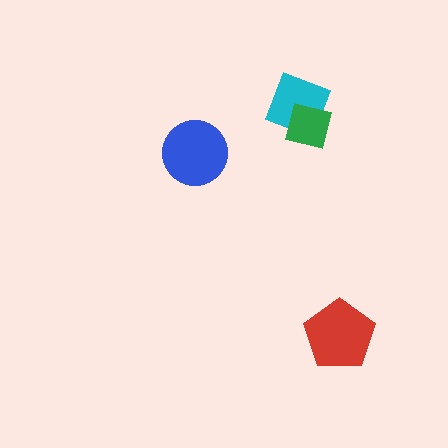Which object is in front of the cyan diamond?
The green square is in front of the cyan diamond.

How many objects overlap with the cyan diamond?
1 object overlaps with the cyan diamond.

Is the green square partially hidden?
No, no other shape covers it.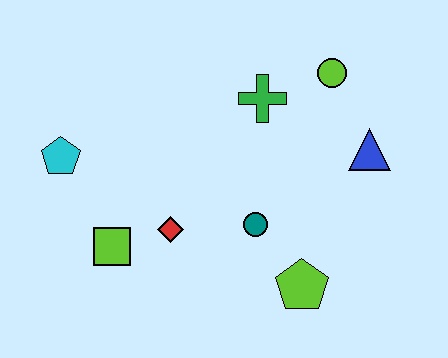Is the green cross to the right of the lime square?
Yes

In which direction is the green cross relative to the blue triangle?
The green cross is to the left of the blue triangle.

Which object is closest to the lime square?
The red diamond is closest to the lime square.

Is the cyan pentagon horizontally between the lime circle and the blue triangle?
No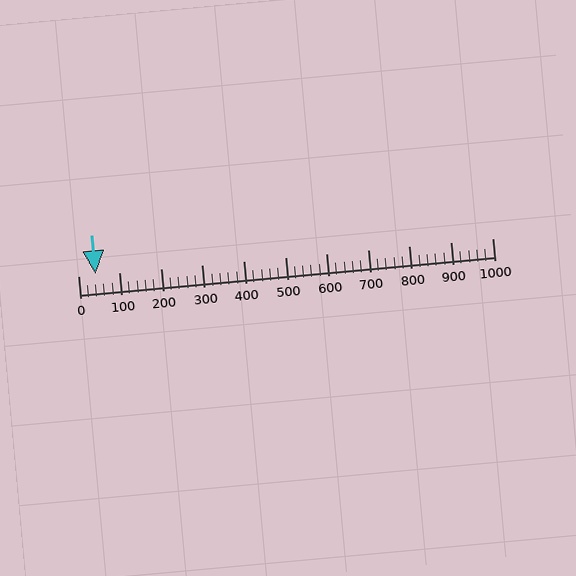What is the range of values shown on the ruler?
The ruler shows values from 0 to 1000.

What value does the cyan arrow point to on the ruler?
The cyan arrow points to approximately 41.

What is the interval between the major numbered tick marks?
The major tick marks are spaced 100 units apart.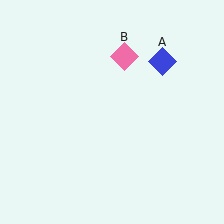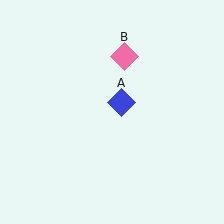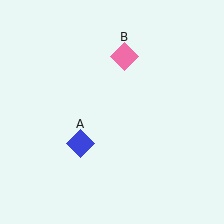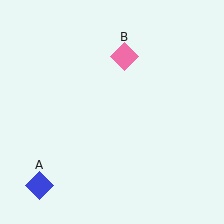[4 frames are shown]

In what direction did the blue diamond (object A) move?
The blue diamond (object A) moved down and to the left.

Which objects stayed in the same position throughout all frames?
Pink diamond (object B) remained stationary.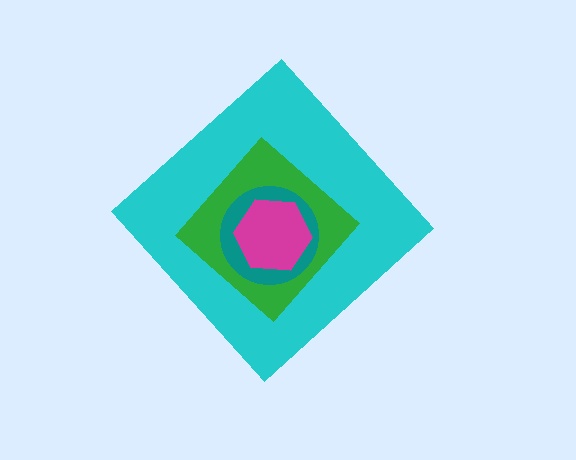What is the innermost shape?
The magenta hexagon.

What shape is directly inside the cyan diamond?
The green diamond.